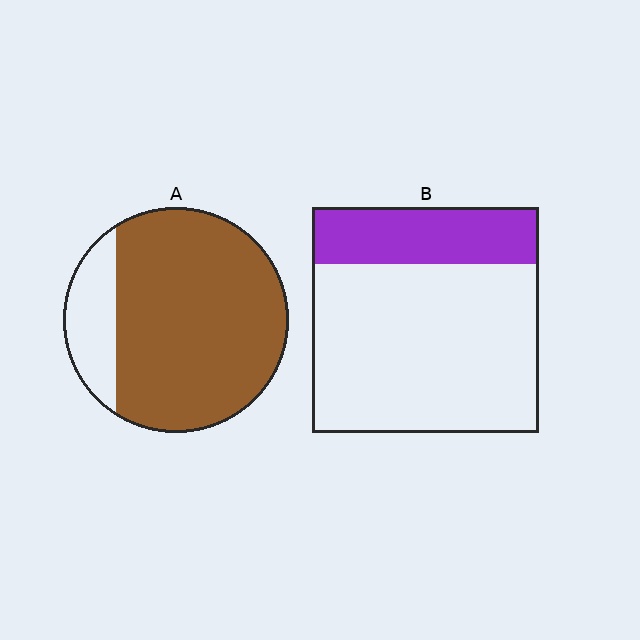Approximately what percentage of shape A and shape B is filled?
A is approximately 80% and B is approximately 25%.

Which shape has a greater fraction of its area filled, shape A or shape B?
Shape A.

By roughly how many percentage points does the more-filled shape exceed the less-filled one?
By roughly 55 percentage points (A over B).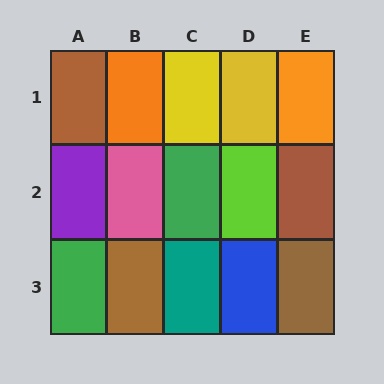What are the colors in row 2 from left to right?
Purple, pink, green, lime, brown.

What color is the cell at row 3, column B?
Brown.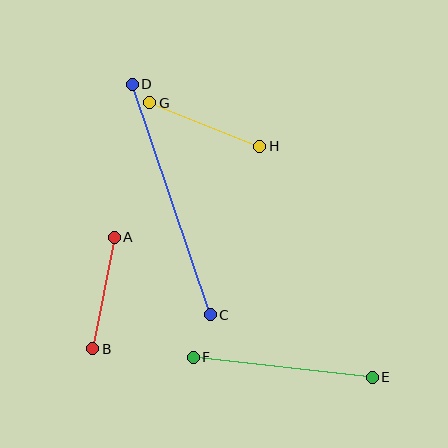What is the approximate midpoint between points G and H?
The midpoint is at approximately (205, 125) pixels.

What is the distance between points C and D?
The distance is approximately 243 pixels.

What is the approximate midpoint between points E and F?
The midpoint is at approximately (283, 367) pixels.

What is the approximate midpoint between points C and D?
The midpoint is at approximately (171, 200) pixels.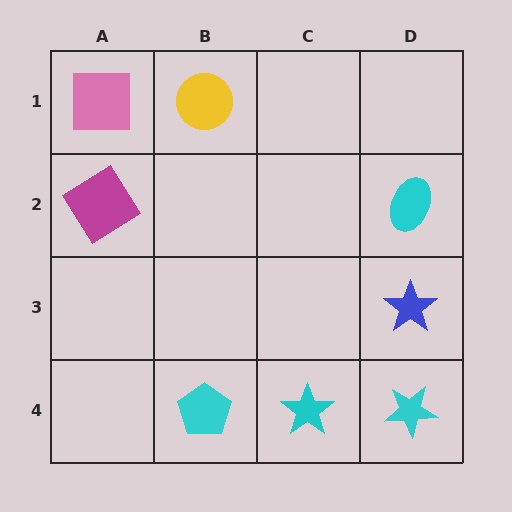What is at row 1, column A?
A pink square.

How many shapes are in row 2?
2 shapes.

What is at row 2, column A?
A magenta diamond.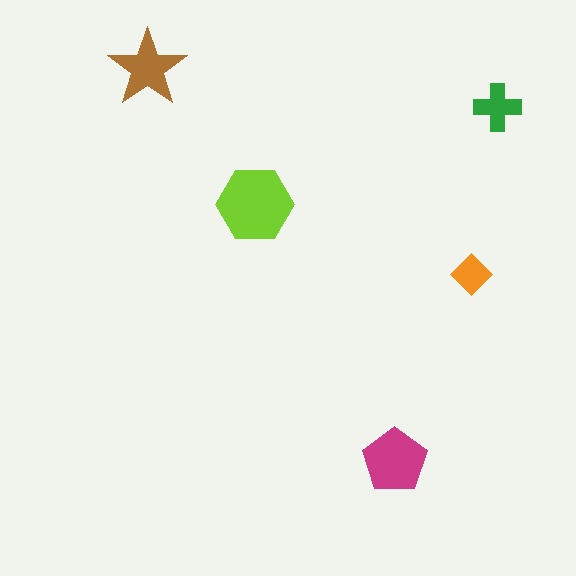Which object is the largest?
The lime hexagon.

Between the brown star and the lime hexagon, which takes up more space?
The lime hexagon.